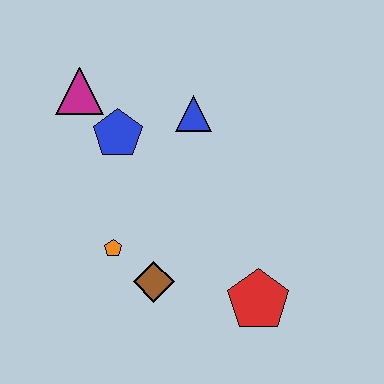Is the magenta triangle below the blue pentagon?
No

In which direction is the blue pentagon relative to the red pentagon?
The blue pentagon is above the red pentagon.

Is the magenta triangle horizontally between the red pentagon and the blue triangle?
No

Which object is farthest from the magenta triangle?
The red pentagon is farthest from the magenta triangle.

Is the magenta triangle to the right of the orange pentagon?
No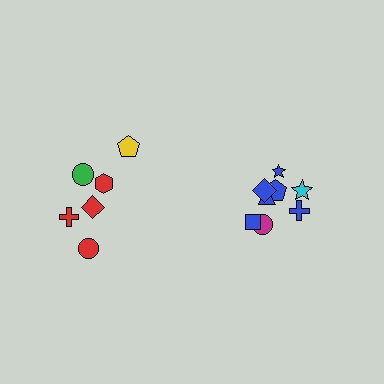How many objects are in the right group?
There are 8 objects.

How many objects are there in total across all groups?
There are 14 objects.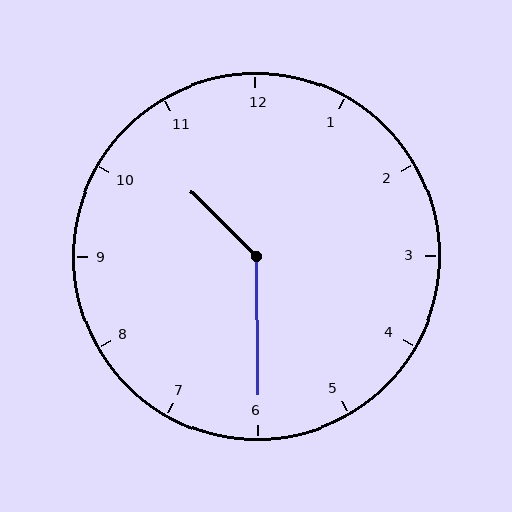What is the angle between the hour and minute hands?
Approximately 135 degrees.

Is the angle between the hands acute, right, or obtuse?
It is obtuse.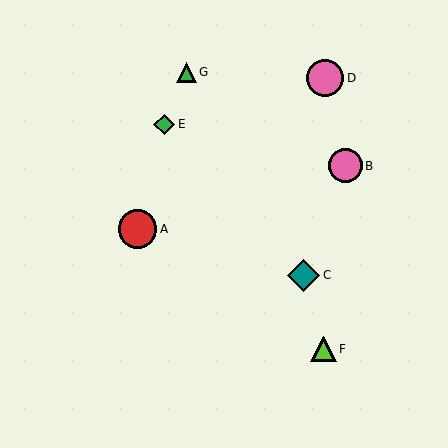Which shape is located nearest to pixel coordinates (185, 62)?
The green triangle (labeled G) at (186, 72) is nearest to that location.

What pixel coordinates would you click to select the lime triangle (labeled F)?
Click at (323, 349) to select the lime triangle F.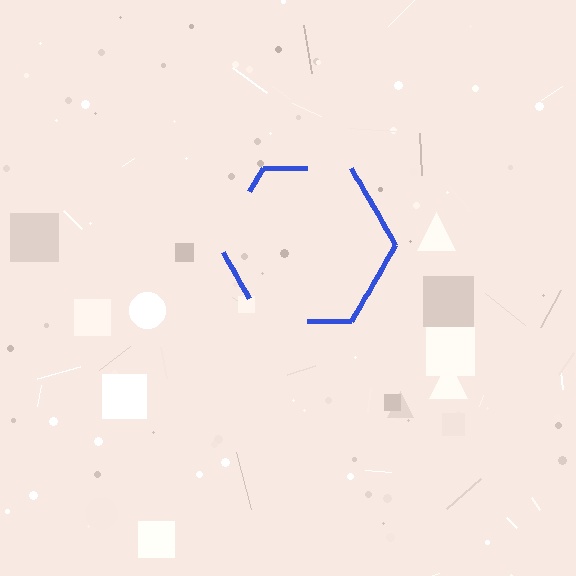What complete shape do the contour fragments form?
The contour fragments form a hexagon.